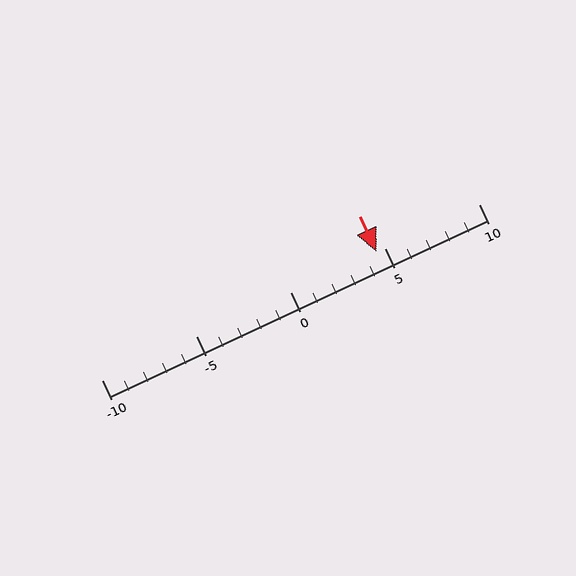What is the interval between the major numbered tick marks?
The major tick marks are spaced 5 units apart.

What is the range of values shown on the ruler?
The ruler shows values from -10 to 10.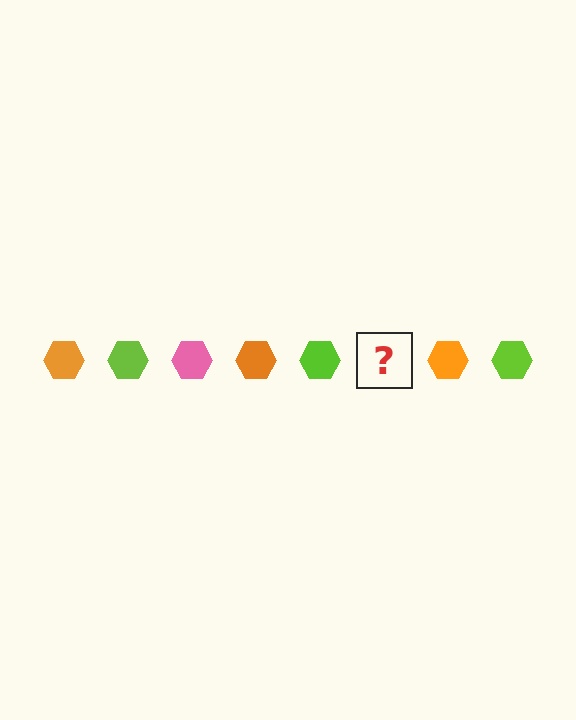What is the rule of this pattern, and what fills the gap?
The rule is that the pattern cycles through orange, lime, pink hexagons. The gap should be filled with a pink hexagon.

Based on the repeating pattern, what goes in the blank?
The blank should be a pink hexagon.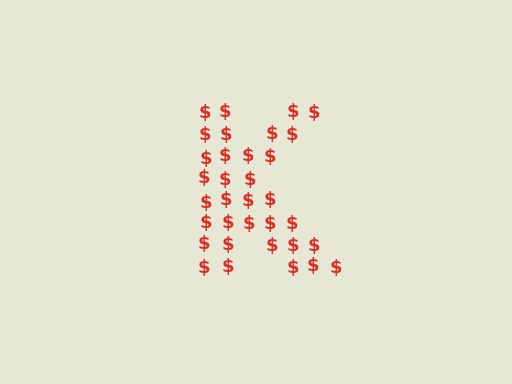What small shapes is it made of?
It is made of small dollar signs.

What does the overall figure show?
The overall figure shows the letter K.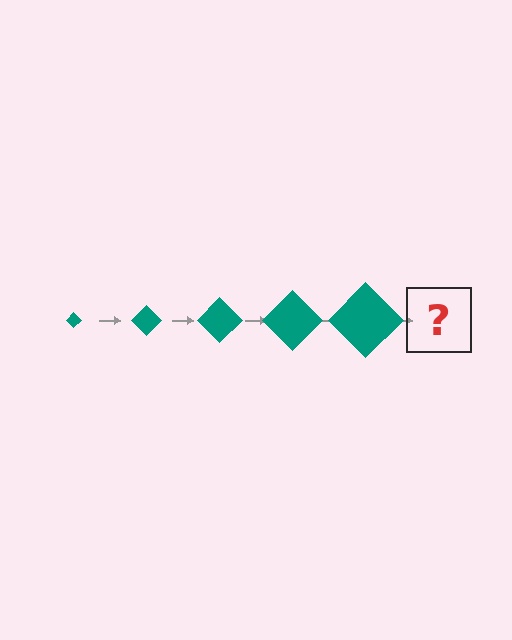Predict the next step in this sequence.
The next step is a teal diamond, larger than the previous one.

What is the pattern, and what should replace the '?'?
The pattern is that the diamond gets progressively larger each step. The '?' should be a teal diamond, larger than the previous one.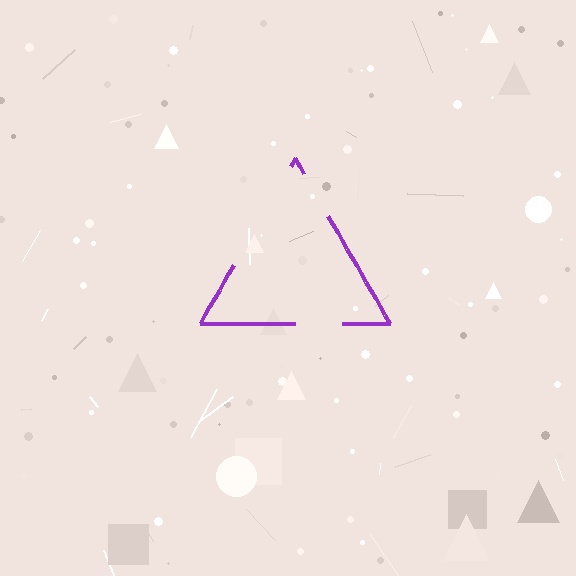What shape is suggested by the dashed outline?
The dashed outline suggests a triangle.